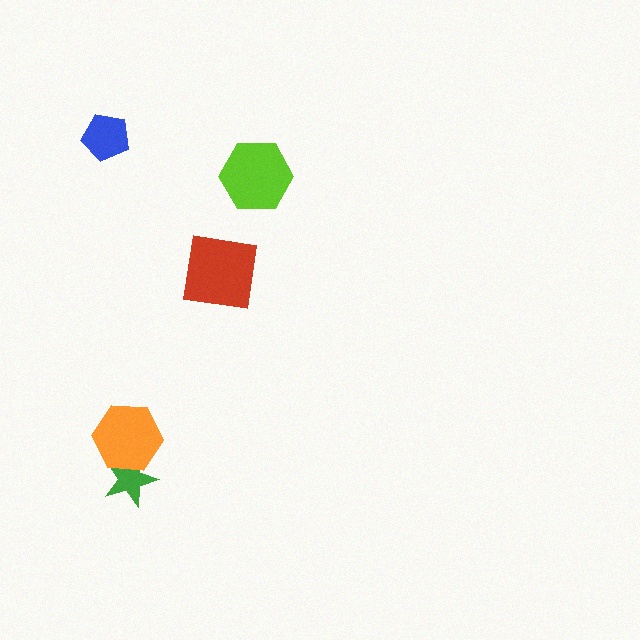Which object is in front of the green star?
The orange hexagon is in front of the green star.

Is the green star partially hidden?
Yes, it is partially covered by another shape.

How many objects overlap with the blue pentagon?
0 objects overlap with the blue pentagon.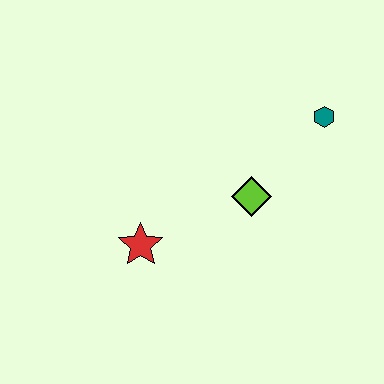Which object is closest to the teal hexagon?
The lime diamond is closest to the teal hexagon.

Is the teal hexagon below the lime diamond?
No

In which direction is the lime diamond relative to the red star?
The lime diamond is to the right of the red star.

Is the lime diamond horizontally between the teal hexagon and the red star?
Yes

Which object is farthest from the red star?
The teal hexagon is farthest from the red star.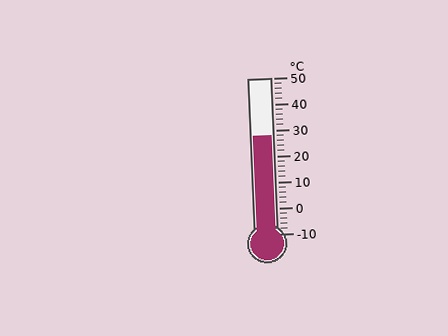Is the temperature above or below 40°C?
The temperature is below 40°C.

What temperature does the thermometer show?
The thermometer shows approximately 28°C.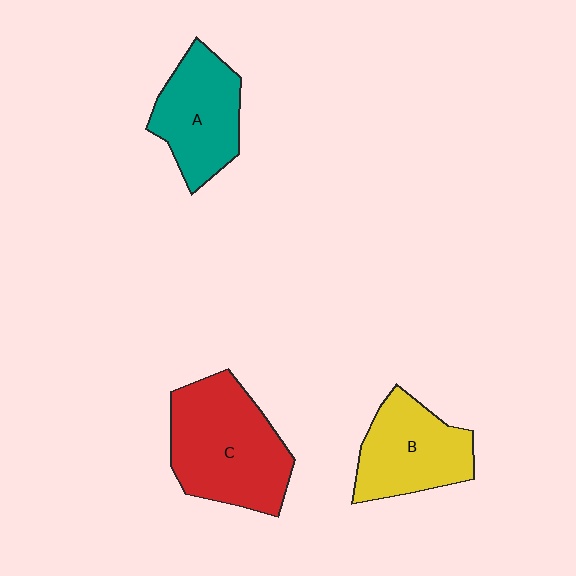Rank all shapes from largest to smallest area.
From largest to smallest: C (red), B (yellow), A (teal).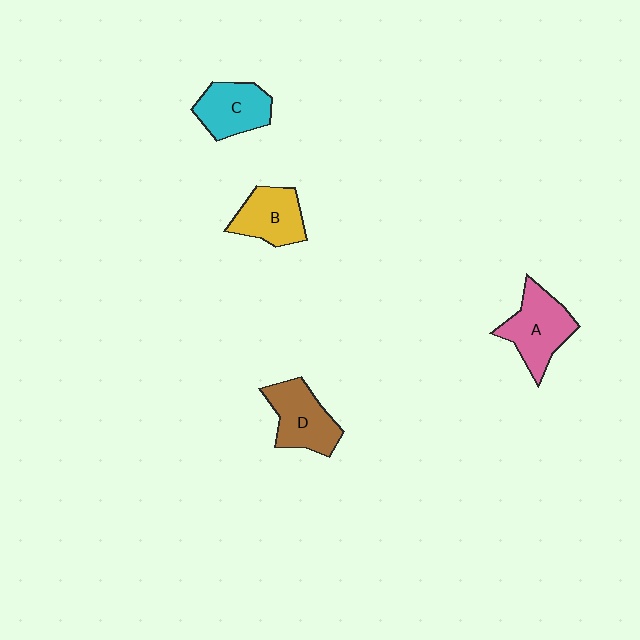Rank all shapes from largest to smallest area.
From largest to smallest: A (pink), D (brown), C (cyan), B (yellow).